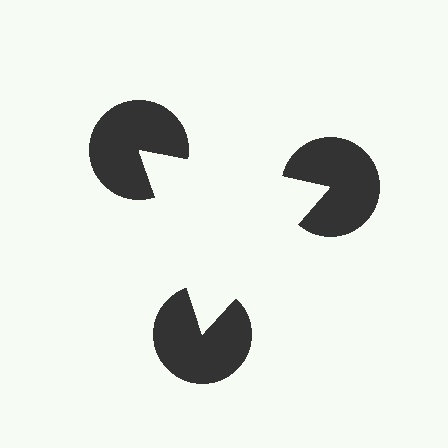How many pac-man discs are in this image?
There are 3 — one at each vertex of the illusory triangle.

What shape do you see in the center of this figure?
An illusory triangle — its edges are inferred from the aligned wedge cuts in the pac-man discs, not physically drawn.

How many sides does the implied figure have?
3 sides.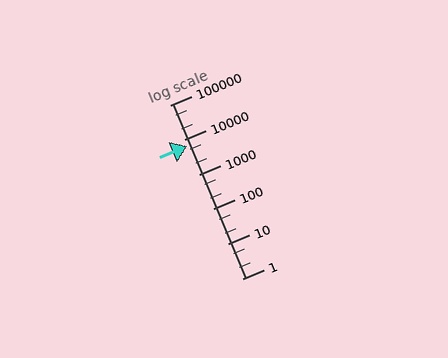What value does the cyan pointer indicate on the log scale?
The pointer indicates approximately 6700.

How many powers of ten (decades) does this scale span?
The scale spans 5 decades, from 1 to 100000.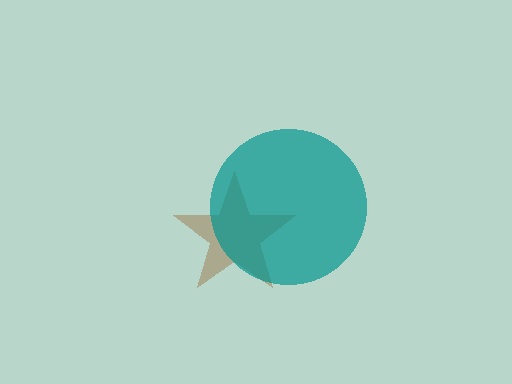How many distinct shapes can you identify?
There are 2 distinct shapes: a brown star, a teal circle.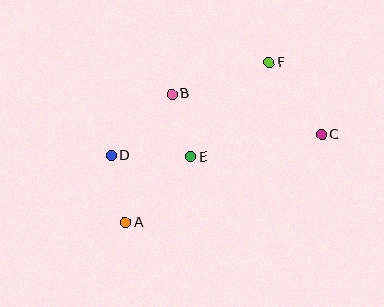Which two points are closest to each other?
Points B and E are closest to each other.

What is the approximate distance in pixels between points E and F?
The distance between E and F is approximately 122 pixels.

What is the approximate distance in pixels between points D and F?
The distance between D and F is approximately 183 pixels.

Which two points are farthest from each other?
Points A and F are farthest from each other.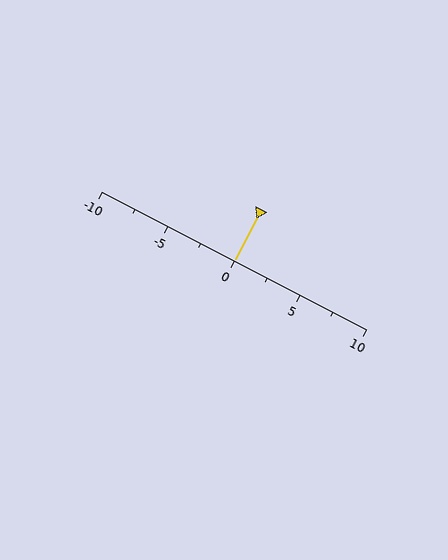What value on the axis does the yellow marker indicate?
The marker indicates approximately 0.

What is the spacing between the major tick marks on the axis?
The major ticks are spaced 5 apart.